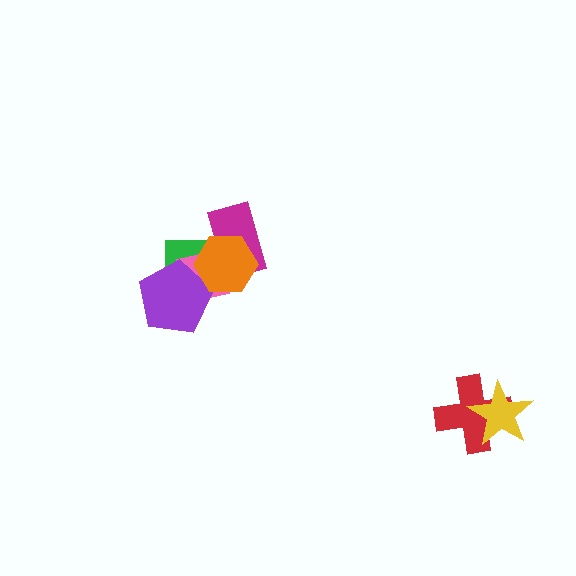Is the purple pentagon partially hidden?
Yes, it is partially covered by another shape.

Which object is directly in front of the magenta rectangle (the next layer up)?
The green rectangle is directly in front of the magenta rectangle.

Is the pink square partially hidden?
Yes, it is partially covered by another shape.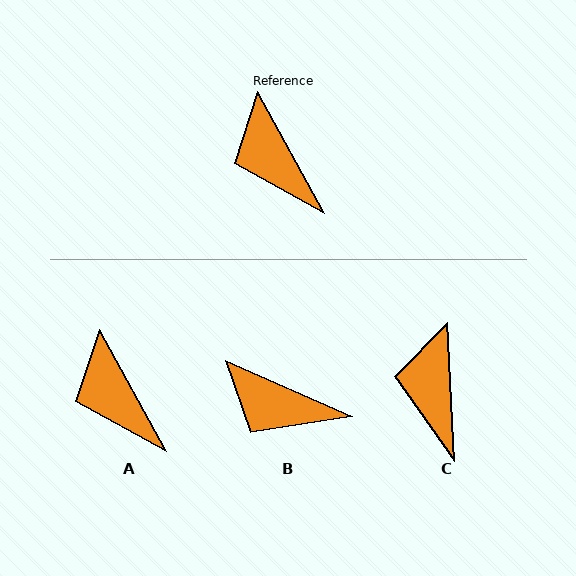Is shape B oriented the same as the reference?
No, it is off by about 38 degrees.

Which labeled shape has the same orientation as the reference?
A.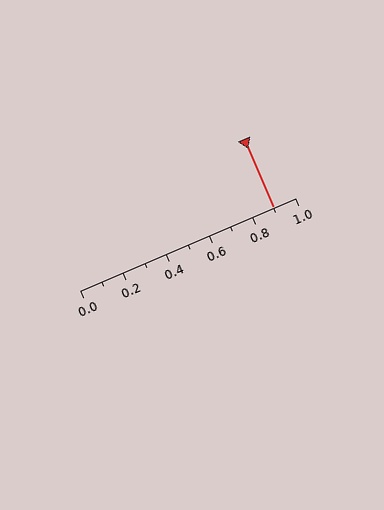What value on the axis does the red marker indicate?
The marker indicates approximately 0.9.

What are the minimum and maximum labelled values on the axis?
The axis runs from 0.0 to 1.0.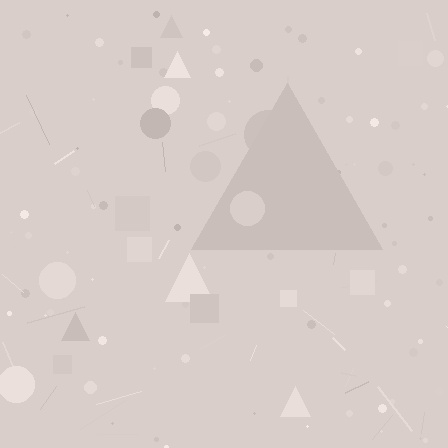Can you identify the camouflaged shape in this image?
The camouflaged shape is a triangle.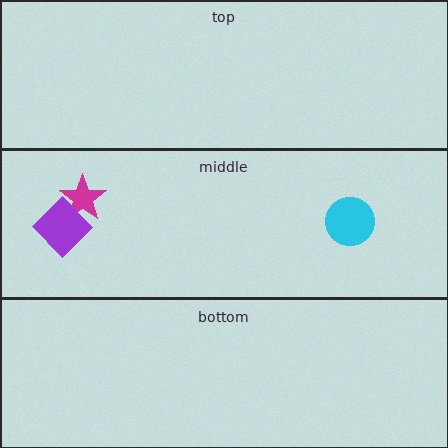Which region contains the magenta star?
The middle region.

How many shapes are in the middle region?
3.